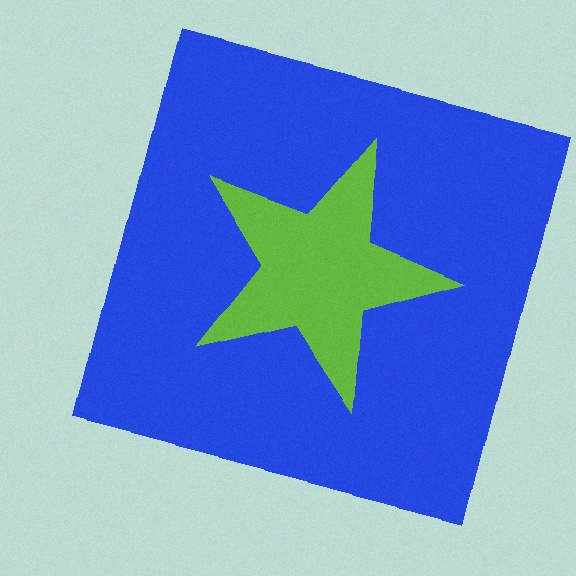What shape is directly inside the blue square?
The lime star.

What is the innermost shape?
The lime star.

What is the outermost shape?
The blue square.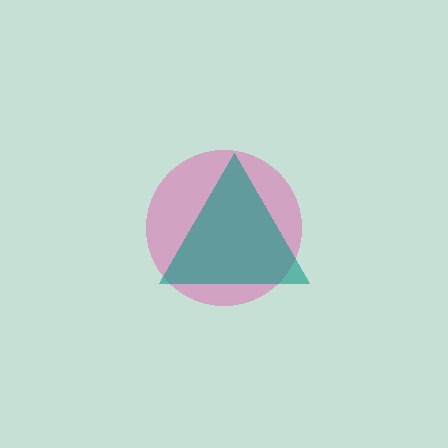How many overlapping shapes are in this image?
There are 2 overlapping shapes in the image.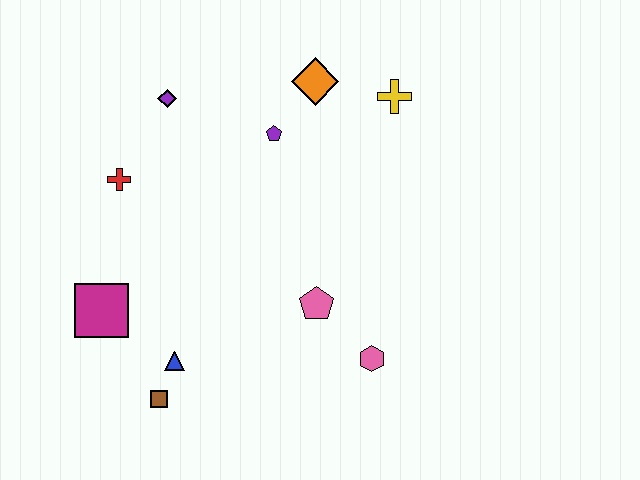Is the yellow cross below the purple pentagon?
No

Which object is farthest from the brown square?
The yellow cross is farthest from the brown square.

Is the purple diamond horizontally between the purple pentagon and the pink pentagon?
No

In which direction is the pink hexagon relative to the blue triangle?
The pink hexagon is to the right of the blue triangle.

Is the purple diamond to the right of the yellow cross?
No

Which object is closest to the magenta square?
The blue triangle is closest to the magenta square.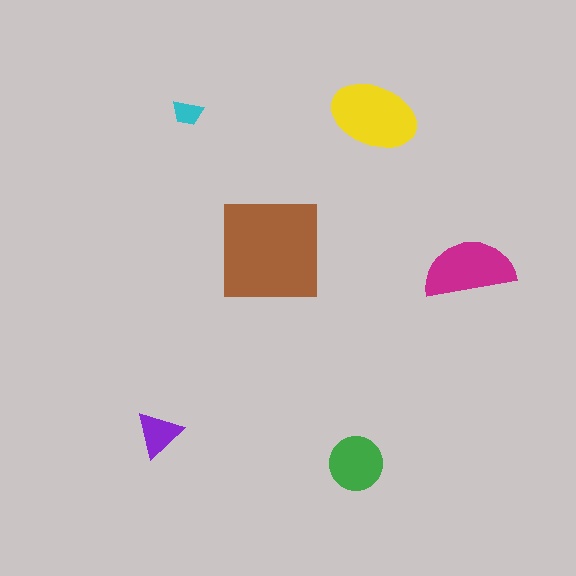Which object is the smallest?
The cyan trapezoid.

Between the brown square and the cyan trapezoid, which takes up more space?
The brown square.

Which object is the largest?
The brown square.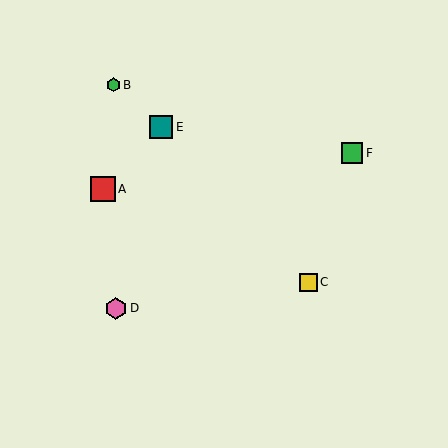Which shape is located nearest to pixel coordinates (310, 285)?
The yellow square (labeled C) at (308, 282) is nearest to that location.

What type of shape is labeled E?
Shape E is a teal square.